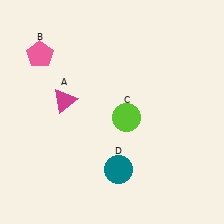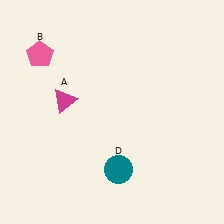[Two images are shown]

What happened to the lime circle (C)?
The lime circle (C) was removed in Image 2. It was in the bottom-right area of Image 1.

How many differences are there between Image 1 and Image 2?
There is 1 difference between the two images.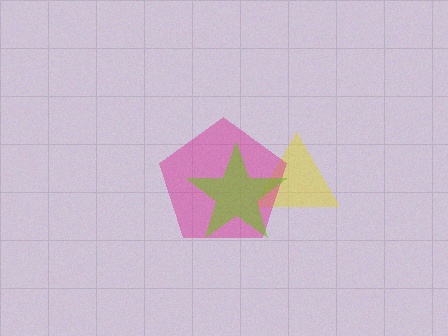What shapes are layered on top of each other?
The layered shapes are: a yellow triangle, a magenta pentagon, a lime star.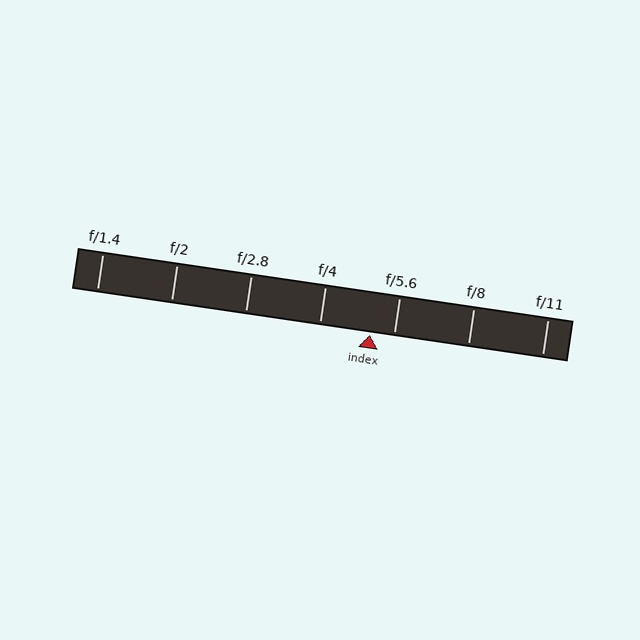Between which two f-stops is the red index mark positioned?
The index mark is between f/4 and f/5.6.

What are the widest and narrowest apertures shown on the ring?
The widest aperture shown is f/1.4 and the narrowest is f/11.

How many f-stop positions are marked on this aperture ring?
There are 7 f-stop positions marked.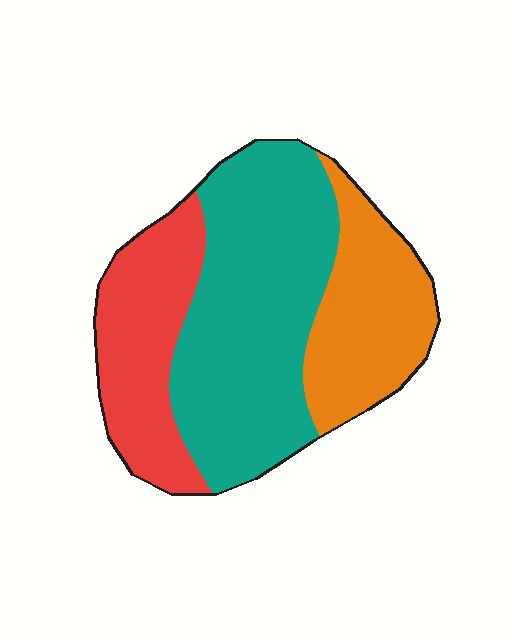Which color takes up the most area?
Teal, at roughly 50%.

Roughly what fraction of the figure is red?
Red covers 26% of the figure.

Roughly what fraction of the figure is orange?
Orange covers roughly 25% of the figure.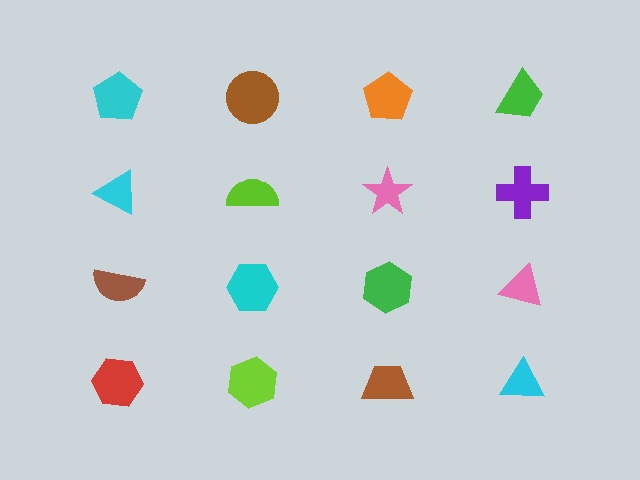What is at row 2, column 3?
A pink star.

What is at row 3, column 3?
A green hexagon.